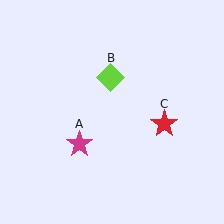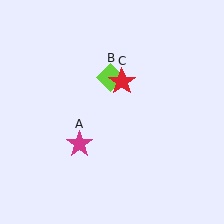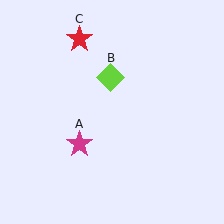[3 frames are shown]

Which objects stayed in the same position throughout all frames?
Magenta star (object A) and lime diamond (object B) remained stationary.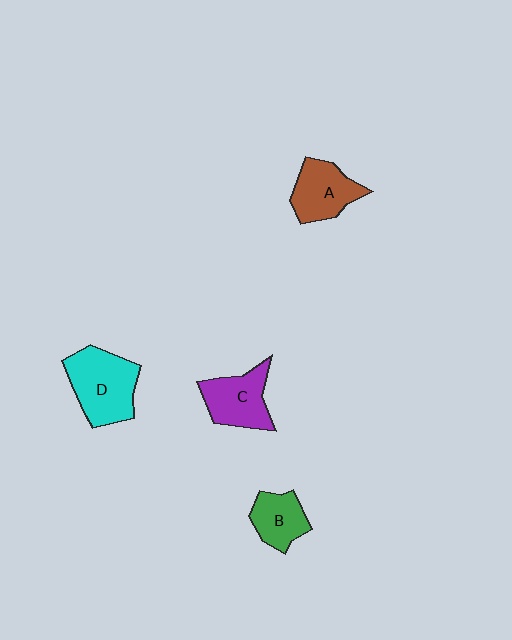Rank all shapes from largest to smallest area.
From largest to smallest: D (cyan), C (purple), A (brown), B (green).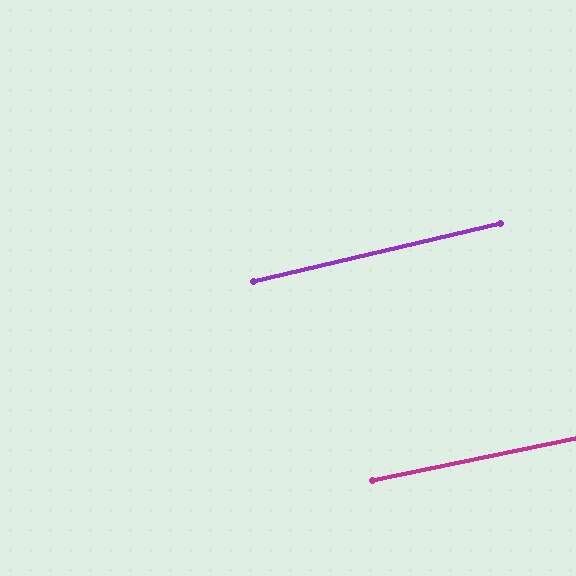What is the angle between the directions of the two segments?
Approximately 2 degrees.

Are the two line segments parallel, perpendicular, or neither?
Parallel — their directions differ by only 1.7°.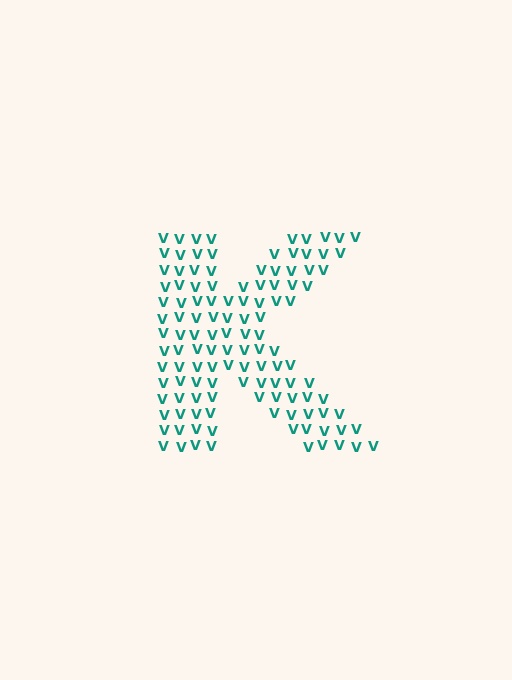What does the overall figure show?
The overall figure shows the letter K.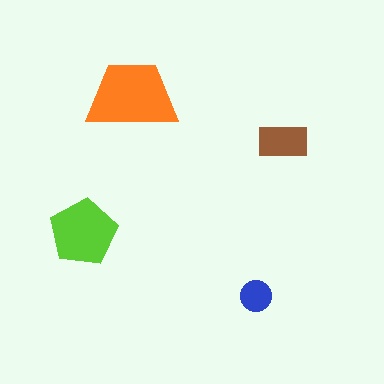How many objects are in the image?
There are 4 objects in the image.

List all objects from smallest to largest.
The blue circle, the brown rectangle, the lime pentagon, the orange trapezoid.